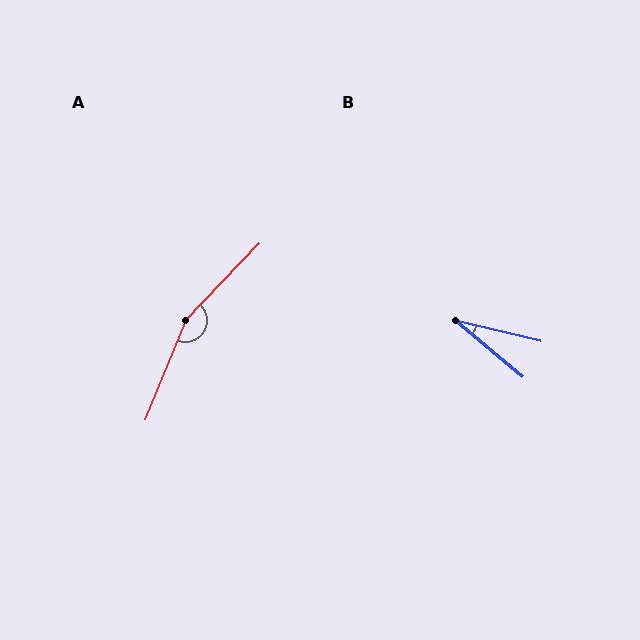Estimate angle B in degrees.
Approximately 26 degrees.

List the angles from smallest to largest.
B (26°), A (158°).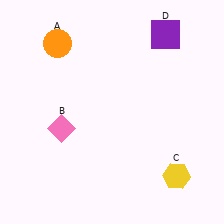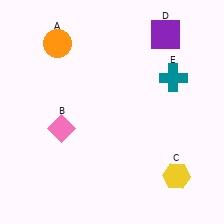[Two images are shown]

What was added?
A teal cross (E) was added in Image 2.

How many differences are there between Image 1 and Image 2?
There is 1 difference between the two images.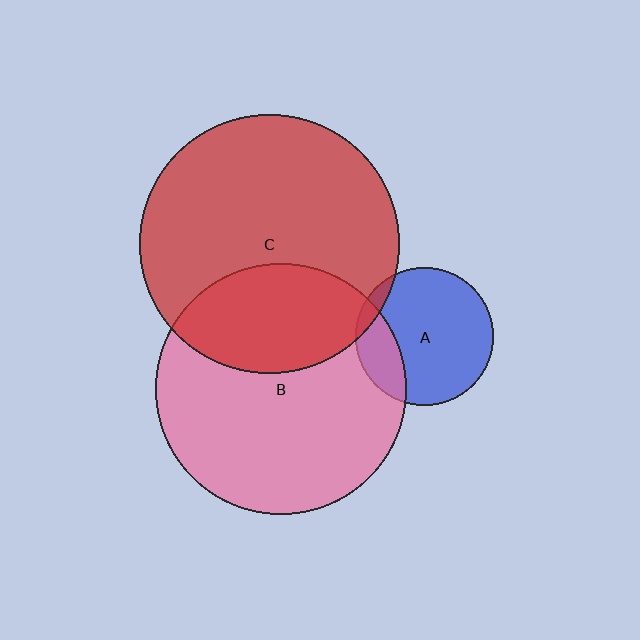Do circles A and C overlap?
Yes.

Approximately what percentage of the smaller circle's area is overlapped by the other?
Approximately 5%.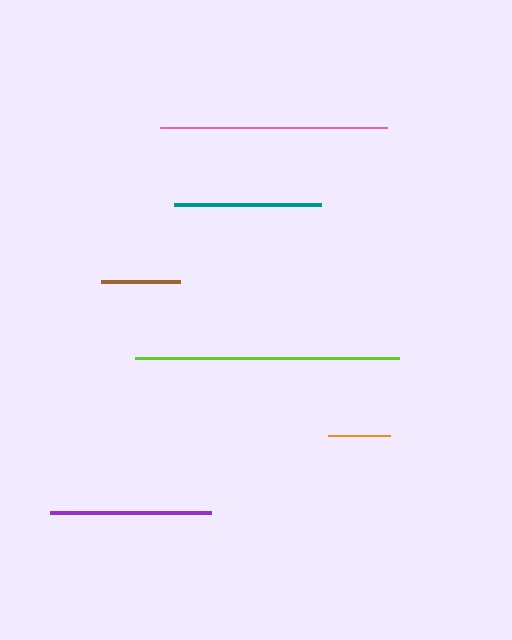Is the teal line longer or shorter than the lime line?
The lime line is longer than the teal line.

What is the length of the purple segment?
The purple segment is approximately 161 pixels long.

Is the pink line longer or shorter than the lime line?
The lime line is longer than the pink line.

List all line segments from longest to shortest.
From longest to shortest: lime, pink, purple, teal, brown, orange.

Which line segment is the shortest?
The orange line is the shortest at approximately 63 pixels.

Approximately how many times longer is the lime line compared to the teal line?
The lime line is approximately 1.8 times the length of the teal line.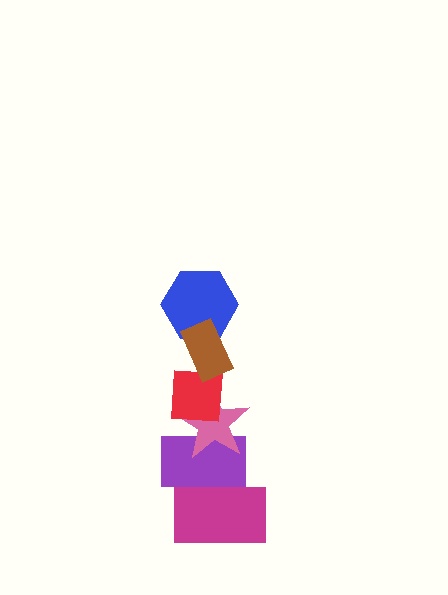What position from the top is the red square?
The red square is 3rd from the top.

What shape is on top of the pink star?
The red square is on top of the pink star.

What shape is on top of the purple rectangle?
The pink star is on top of the purple rectangle.